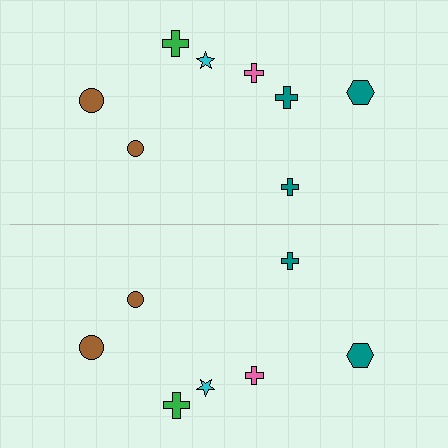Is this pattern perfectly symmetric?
No, the pattern is not perfectly symmetric. A teal cross is missing from the bottom side.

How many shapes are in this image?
There are 15 shapes in this image.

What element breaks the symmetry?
A teal cross is missing from the bottom side.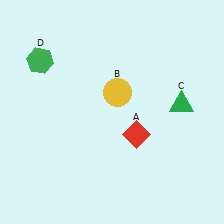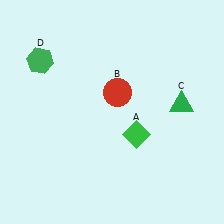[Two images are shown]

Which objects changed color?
A changed from red to green. B changed from yellow to red.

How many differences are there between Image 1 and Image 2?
There are 2 differences between the two images.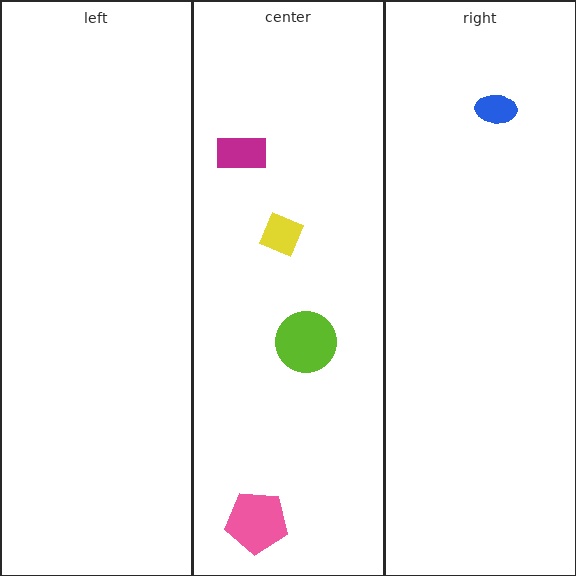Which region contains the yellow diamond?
The center region.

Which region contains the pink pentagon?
The center region.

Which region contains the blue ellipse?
The right region.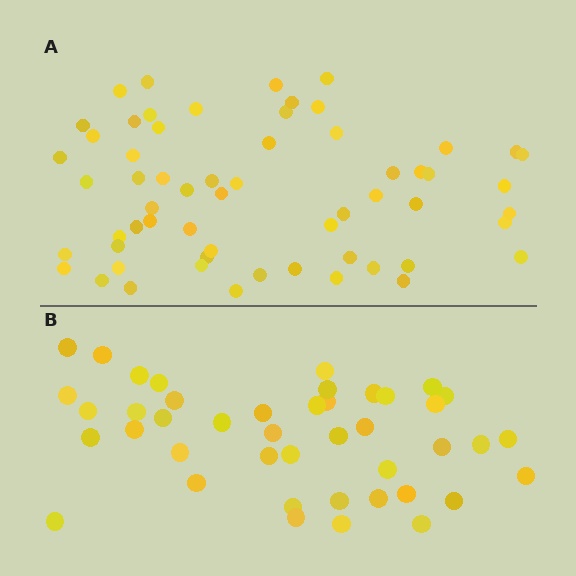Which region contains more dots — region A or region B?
Region A (the top region) has more dots.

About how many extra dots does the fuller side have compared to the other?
Region A has approximately 15 more dots than region B.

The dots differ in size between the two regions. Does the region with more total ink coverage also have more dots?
No. Region B has more total ink coverage because its dots are larger, but region A actually contains more individual dots. Total area can be misleading — the number of items is what matters here.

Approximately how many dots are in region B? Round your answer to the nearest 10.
About 40 dots. (The exact count is 43, which rounds to 40.)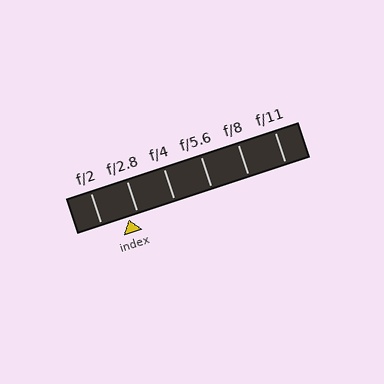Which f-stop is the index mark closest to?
The index mark is closest to f/2.8.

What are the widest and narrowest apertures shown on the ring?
The widest aperture shown is f/2 and the narrowest is f/11.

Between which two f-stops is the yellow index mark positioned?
The index mark is between f/2 and f/2.8.